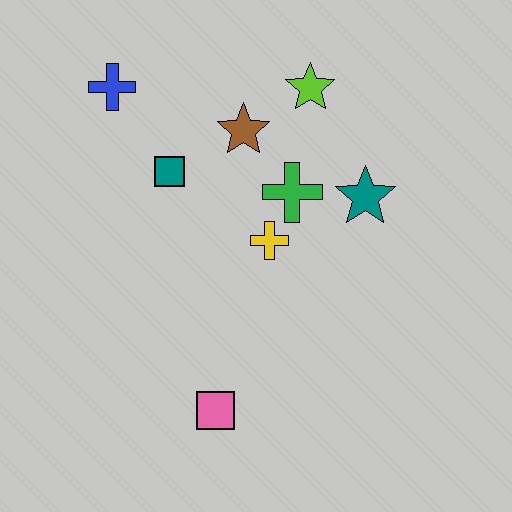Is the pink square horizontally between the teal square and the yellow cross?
Yes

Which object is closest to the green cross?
The yellow cross is closest to the green cross.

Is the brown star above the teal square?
Yes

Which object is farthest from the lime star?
The pink square is farthest from the lime star.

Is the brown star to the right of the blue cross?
Yes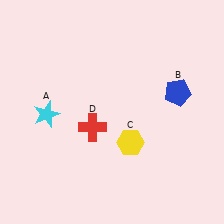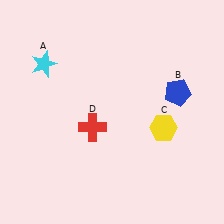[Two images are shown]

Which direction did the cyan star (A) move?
The cyan star (A) moved up.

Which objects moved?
The objects that moved are: the cyan star (A), the yellow hexagon (C).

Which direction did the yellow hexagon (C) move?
The yellow hexagon (C) moved right.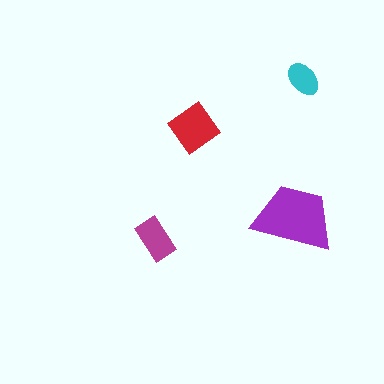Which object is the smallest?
The cyan ellipse.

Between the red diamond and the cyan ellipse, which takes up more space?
The red diamond.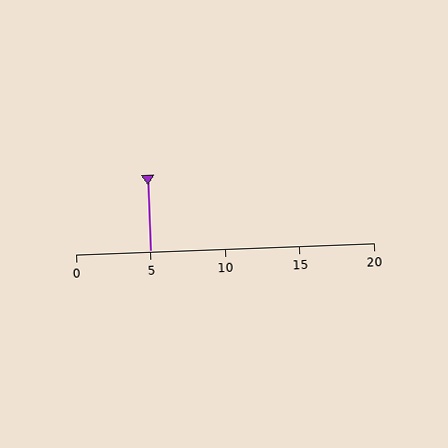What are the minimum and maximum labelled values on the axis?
The axis runs from 0 to 20.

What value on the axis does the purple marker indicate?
The marker indicates approximately 5.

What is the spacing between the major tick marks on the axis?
The major ticks are spaced 5 apart.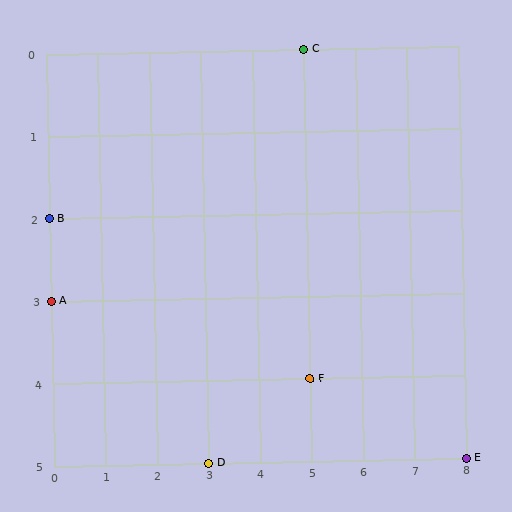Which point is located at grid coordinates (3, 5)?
Point D is at (3, 5).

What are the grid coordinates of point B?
Point B is at grid coordinates (0, 2).